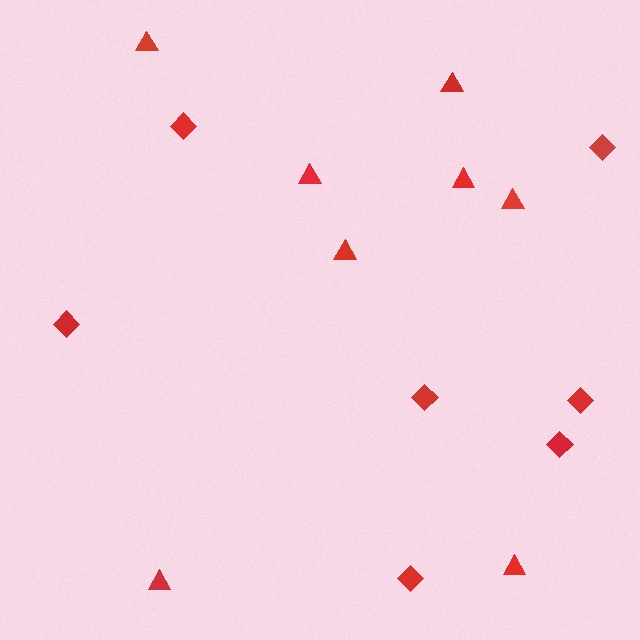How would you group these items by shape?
There are 2 groups: one group of diamonds (7) and one group of triangles (8).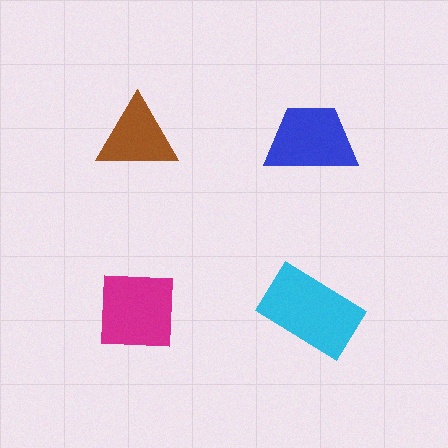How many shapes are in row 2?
2 shapes.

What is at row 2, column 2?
A cyan rectangle.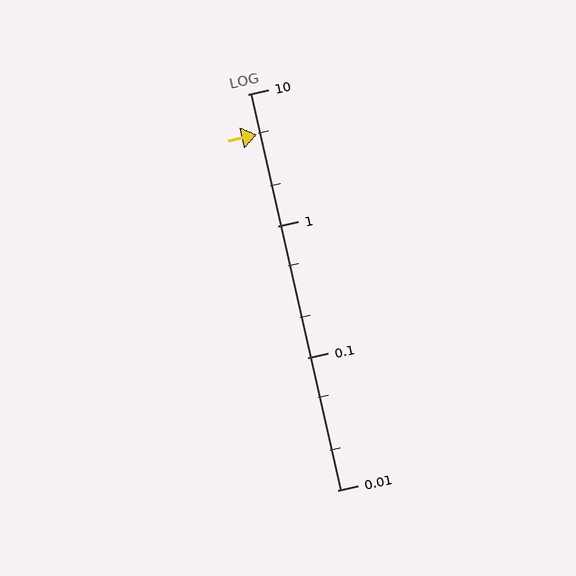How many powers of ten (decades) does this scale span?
The scale spans 3 decades, from 0.01 to 10.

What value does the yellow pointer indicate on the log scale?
The pointer indicates approximately 4.9.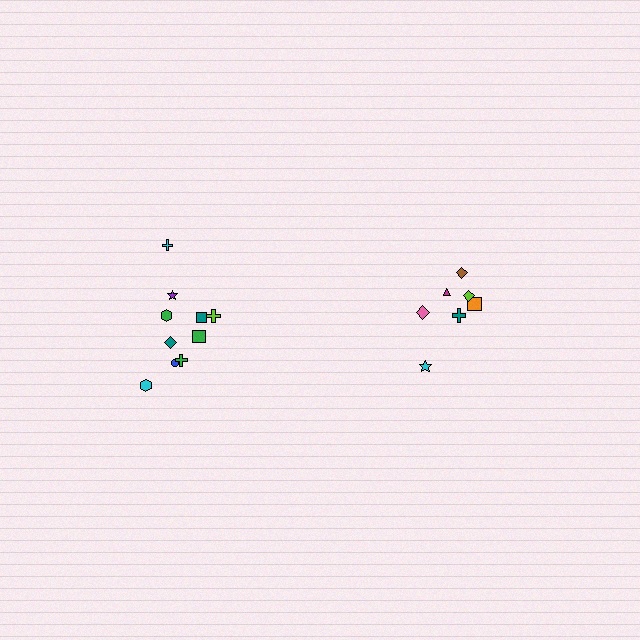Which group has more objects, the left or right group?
The left group.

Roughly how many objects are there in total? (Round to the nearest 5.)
Roughly 15 objects in total.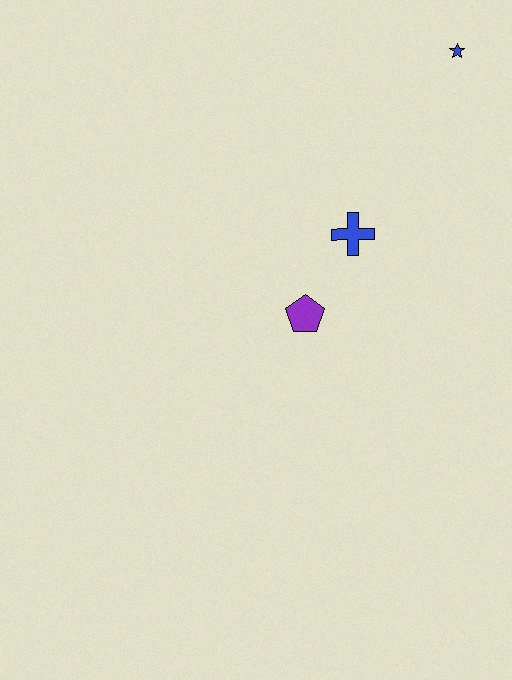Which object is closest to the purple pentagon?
The blue cross is closest to the purple pentagon.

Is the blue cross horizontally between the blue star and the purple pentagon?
Yes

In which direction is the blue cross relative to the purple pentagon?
The blue cross is above the purple pentagon.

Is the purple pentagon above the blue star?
No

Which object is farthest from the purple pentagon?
The blue star is farthest from the purple pentagon.